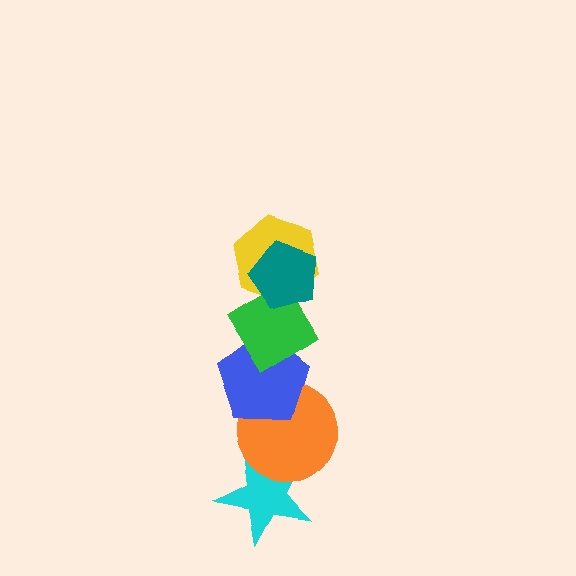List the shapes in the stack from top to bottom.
From top to bottom: the teal pentagon, the yellow hexagon, the green diamond, the blue pentagon, the orange circle, the cyan star.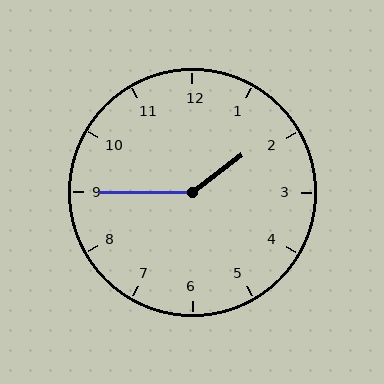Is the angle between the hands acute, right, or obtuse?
It is obtuse.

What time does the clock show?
1:45.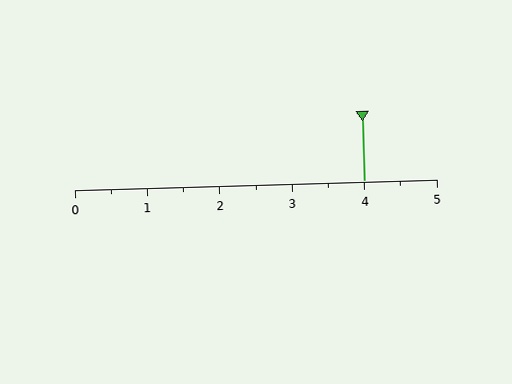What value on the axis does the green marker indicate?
The marker indicates approximately 4.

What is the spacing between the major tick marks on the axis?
The major ticks are spaced 1 apart.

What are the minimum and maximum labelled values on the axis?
The axis runs from 0 to 5.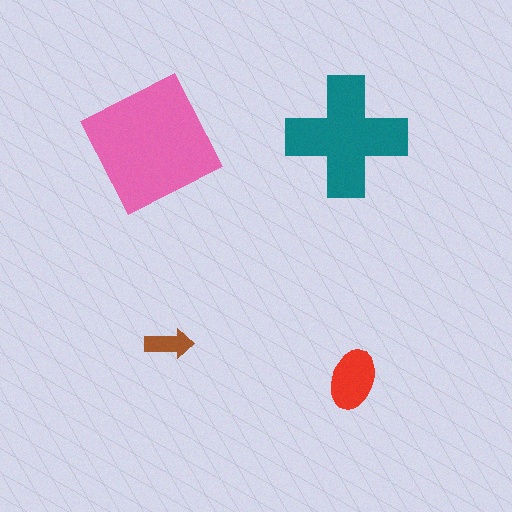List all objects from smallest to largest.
The brown arrow, the red ellipse, the teal cross, the pink square.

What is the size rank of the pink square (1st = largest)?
1st.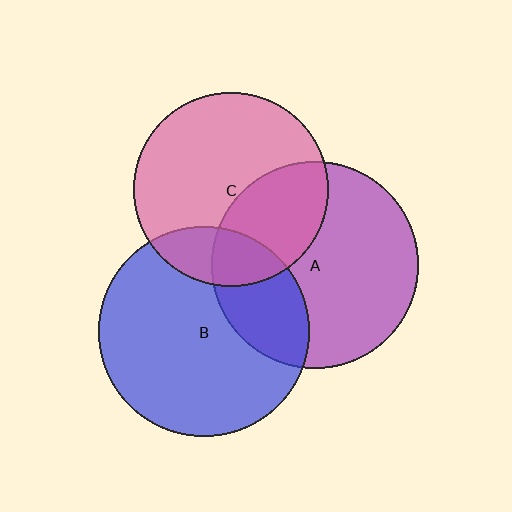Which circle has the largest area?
Circle B (blue).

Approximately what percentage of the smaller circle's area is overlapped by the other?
Approximately 20%.